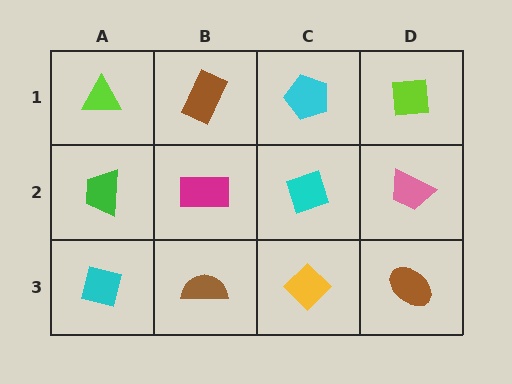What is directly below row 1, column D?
A pink trapezoid.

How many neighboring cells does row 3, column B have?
3.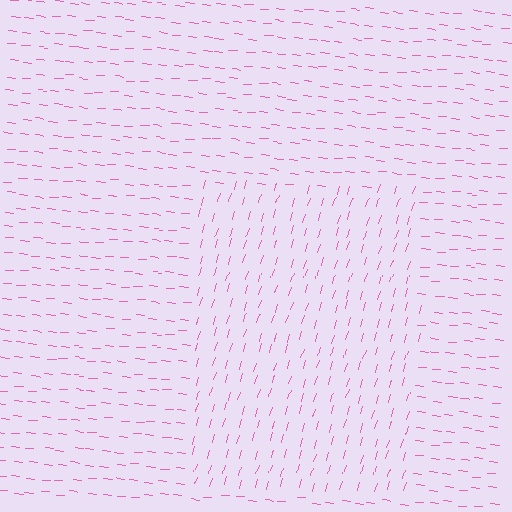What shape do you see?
I see a rectangle.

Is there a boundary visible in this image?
Yes, there is a texture boundary formed by a change in line orientation.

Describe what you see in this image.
The image is filled with small pink line segments. A rectangle region in the image has lines oriented differently from the surrounding lines, creating a visible texture boundary.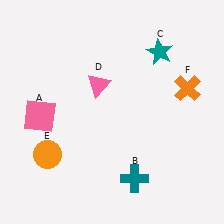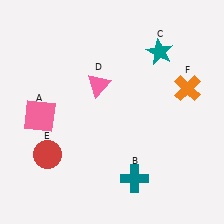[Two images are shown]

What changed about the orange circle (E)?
In Image 1, E is orange. In Image 2, it changed to red.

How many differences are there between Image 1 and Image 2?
There is 1 difference between the two images.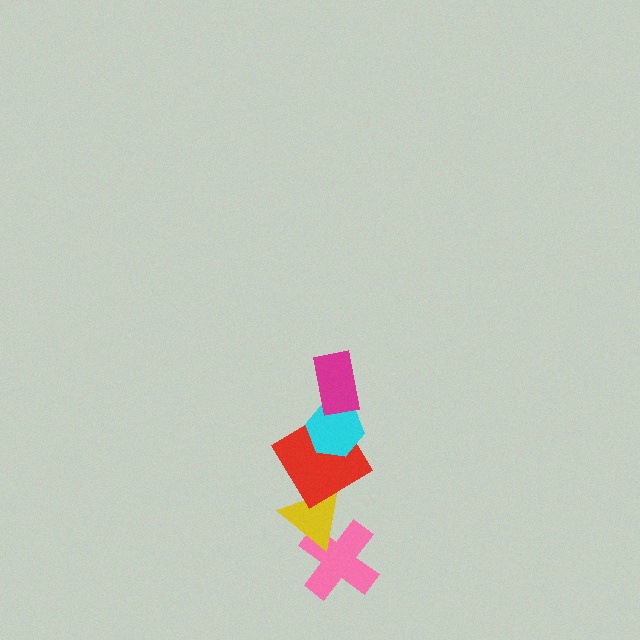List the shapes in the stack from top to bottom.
From top to bottom: the magenta rectangle, the cyan hexagon, the red diamond, the yellow triangle, the pink cross.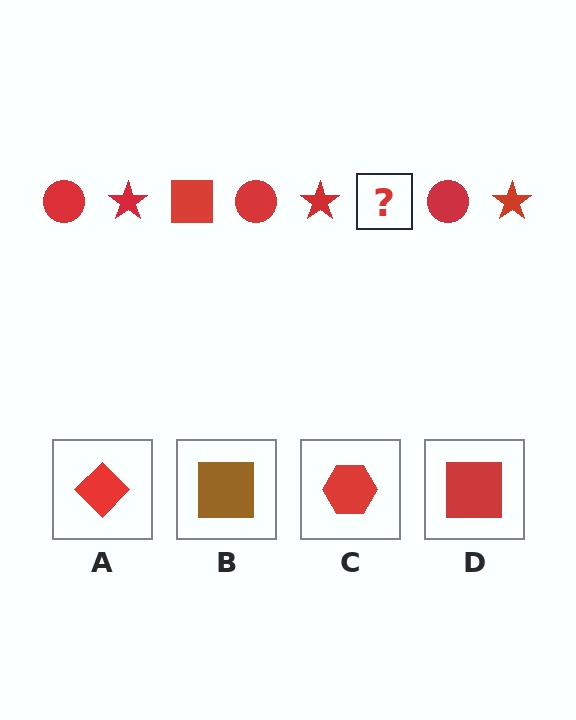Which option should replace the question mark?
Option D.